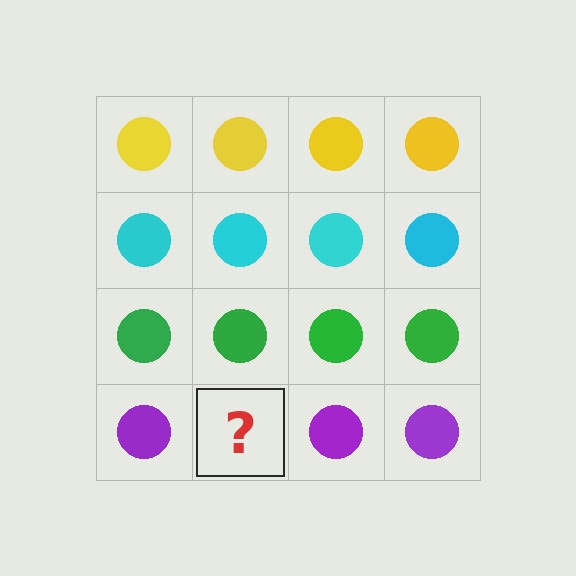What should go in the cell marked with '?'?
The missing cell should contain a purple circle.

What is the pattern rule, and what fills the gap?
The rule is that each row has a consistent color. The gap should be filled with a purple circle.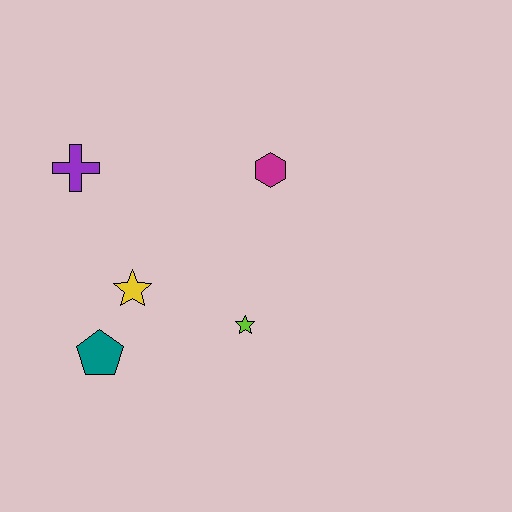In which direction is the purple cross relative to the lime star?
The purple cross is to the left of the lime star.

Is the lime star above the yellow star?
No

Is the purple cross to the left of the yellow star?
Yes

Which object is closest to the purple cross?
The yellow star is closest to the purple cross.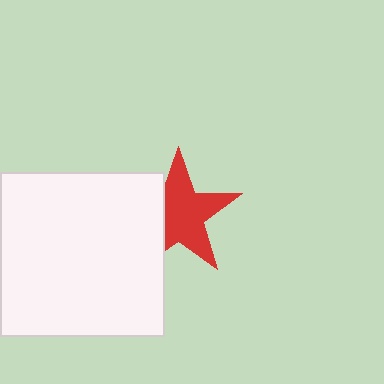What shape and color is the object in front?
The object in front is a white square.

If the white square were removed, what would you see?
You would see the complete red star.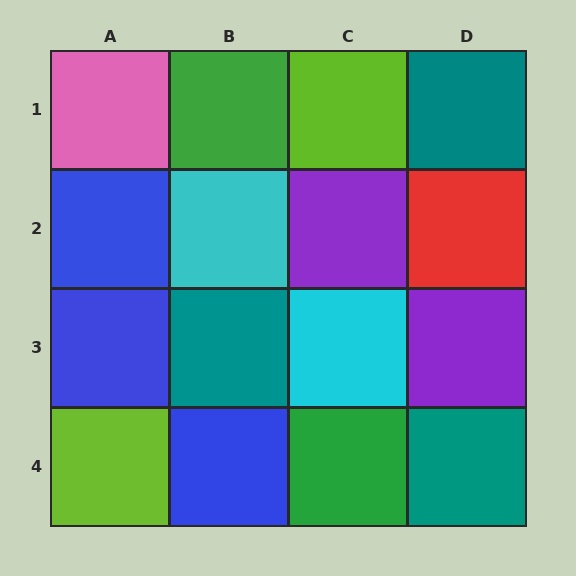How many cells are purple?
2 cells are purple.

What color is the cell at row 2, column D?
Red.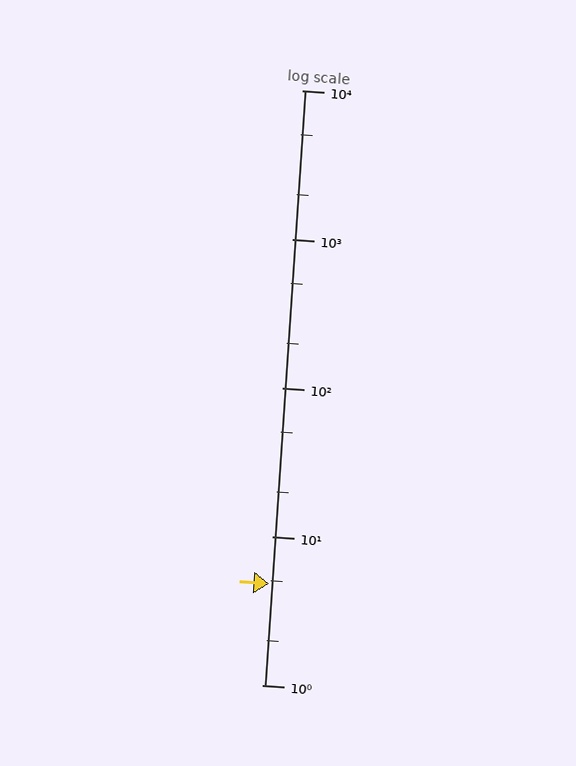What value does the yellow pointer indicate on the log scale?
The pointer indicates approximately 4.8.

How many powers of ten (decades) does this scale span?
The scale spans 4 decades, from 1 to 10000.